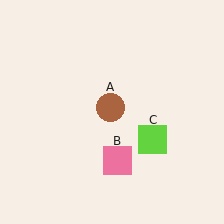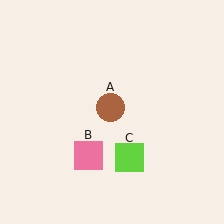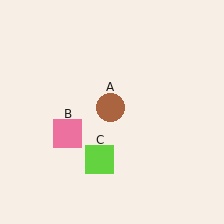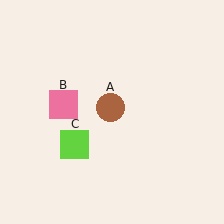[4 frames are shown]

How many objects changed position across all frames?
2 objects changed position: pink square (object B), lime square (object C).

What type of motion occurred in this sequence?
The pink square (object B), lime square (object C) rotated clockwise around the center of the scene.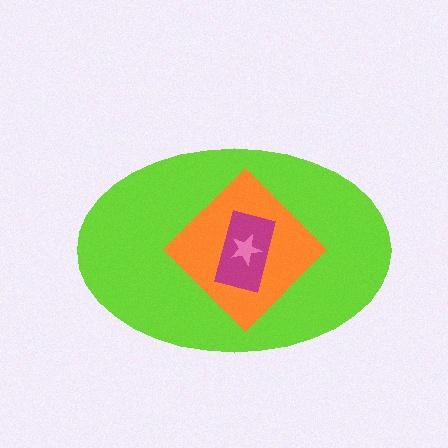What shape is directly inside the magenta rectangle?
The pink star.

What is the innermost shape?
The pink star.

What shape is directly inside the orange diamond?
The magenta rectangle.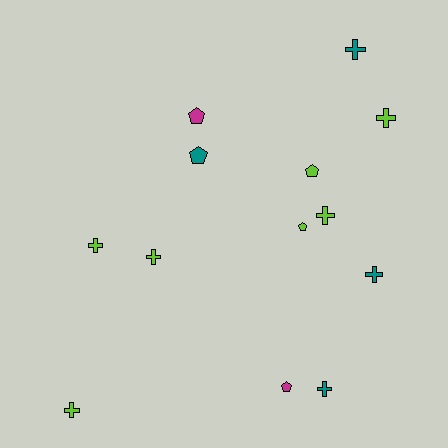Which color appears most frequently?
Lime, with 7 objects.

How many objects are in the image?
There are 13 objects.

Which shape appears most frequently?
Cross, with 8 objects.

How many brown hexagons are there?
There are no brown hexagons.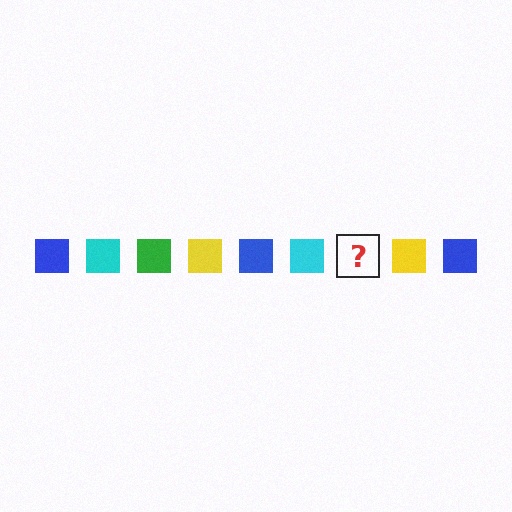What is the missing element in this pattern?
The missing element is a green square.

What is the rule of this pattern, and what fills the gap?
The rule is that the pattern cycles through blue, cyan, green, yellow squares. The gap should be filled with a green square.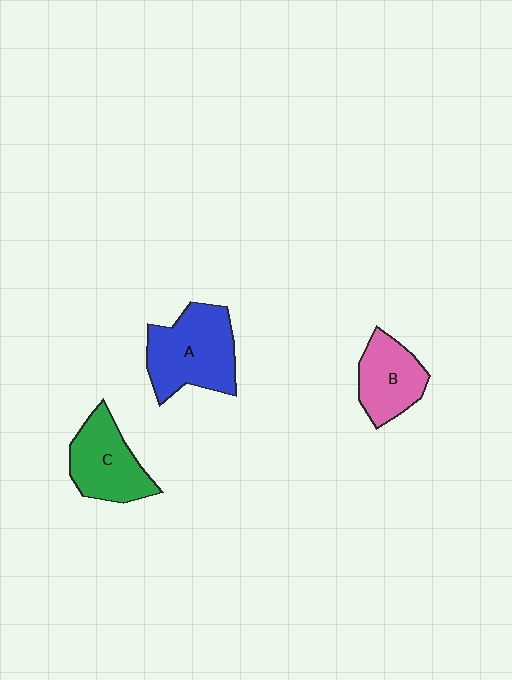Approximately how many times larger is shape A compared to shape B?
Approximately 1.4 times.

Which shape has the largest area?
Shape A (blue).